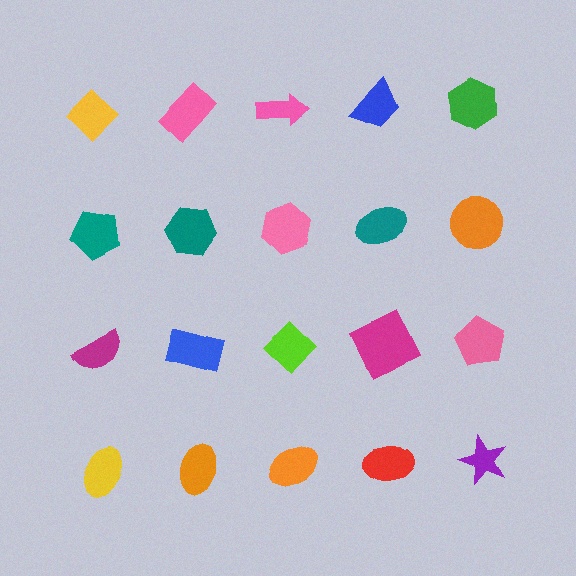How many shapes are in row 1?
5 shapes.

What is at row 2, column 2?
A teal hexagon.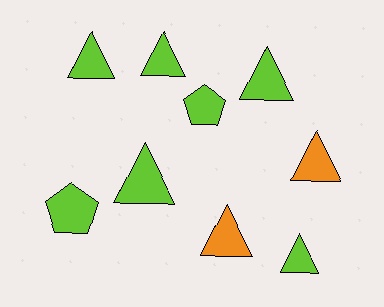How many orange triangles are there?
There are 2 orange triangles.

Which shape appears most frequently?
Triangle, with 7 objects.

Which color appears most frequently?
Lime, with 7 objects.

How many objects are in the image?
There are 9 objects.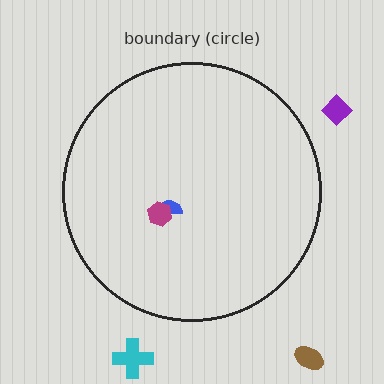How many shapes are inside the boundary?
2 inside, 3 outside.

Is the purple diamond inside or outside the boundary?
Outside.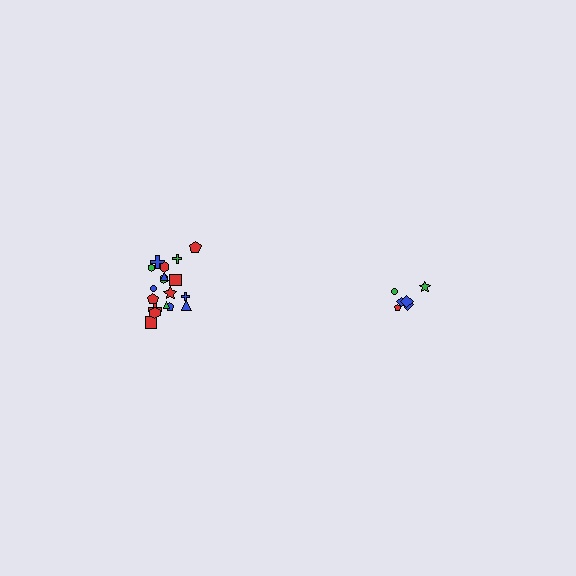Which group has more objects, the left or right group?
The left group.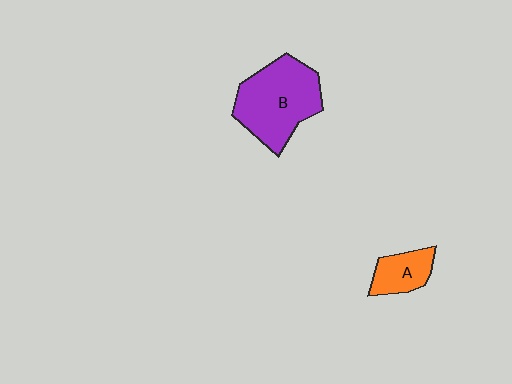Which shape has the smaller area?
Shape A (orange).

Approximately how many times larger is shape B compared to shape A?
Approximately 2.5 times.